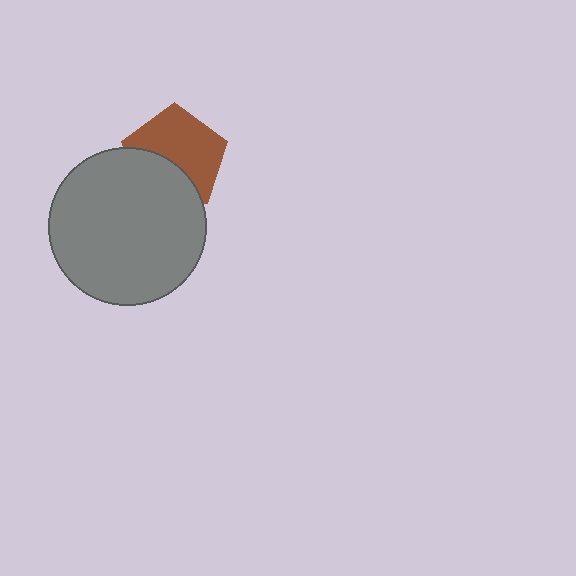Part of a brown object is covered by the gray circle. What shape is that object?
It is a pentagon.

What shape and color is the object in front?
The object in front is a gray circle.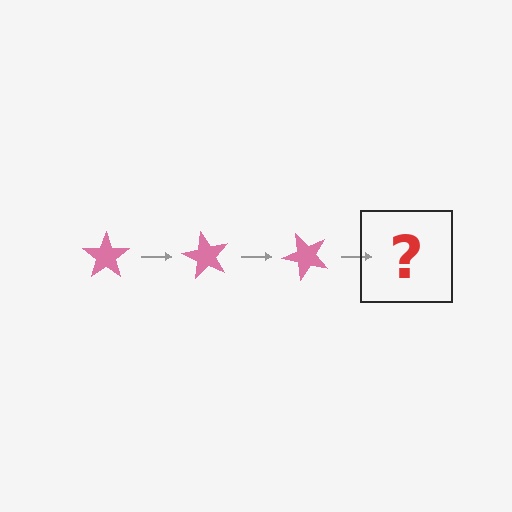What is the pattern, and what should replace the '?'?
The pattern is that the star rotates 60 degrees each step. The '?' should be a pink star rotated 180 degrees.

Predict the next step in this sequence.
The next step is a pink star rotated 180 degrees.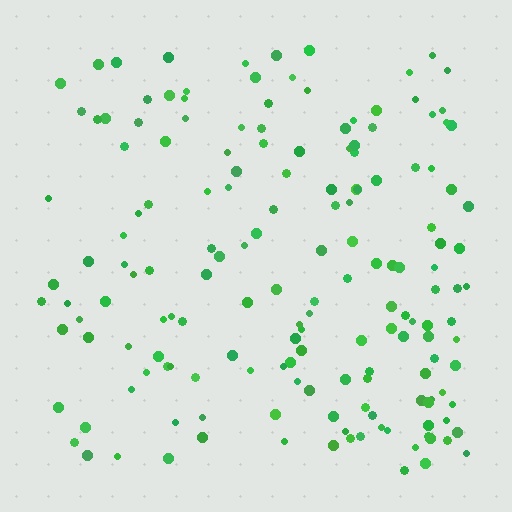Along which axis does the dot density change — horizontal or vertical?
Horizontal.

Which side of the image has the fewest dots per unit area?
The left.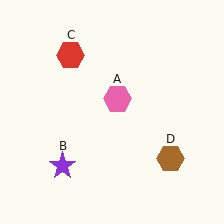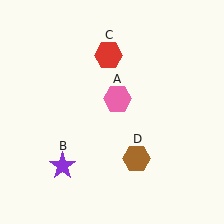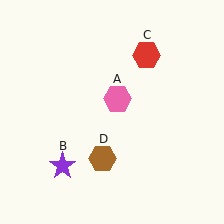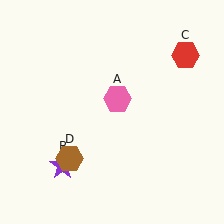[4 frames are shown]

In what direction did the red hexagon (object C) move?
The red hexagon (object C) moved right.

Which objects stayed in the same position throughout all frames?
Pink hexagon (object A) and purple star (object B) remained stationary.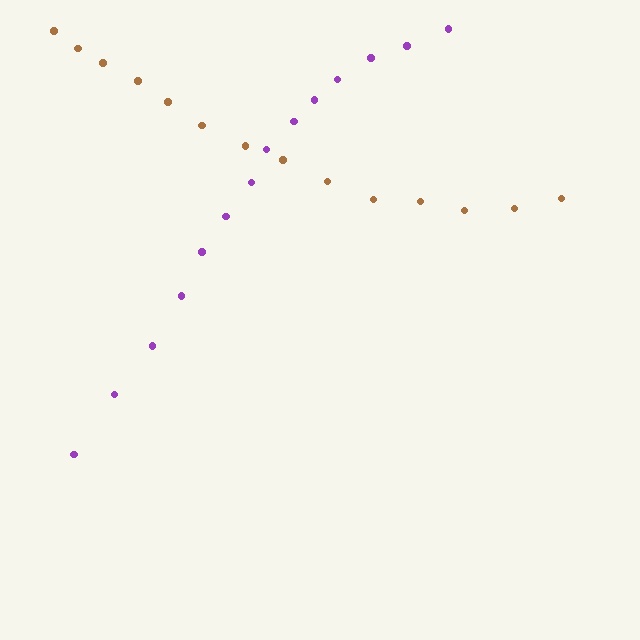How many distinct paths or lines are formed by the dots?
There are 2 distinct paths.